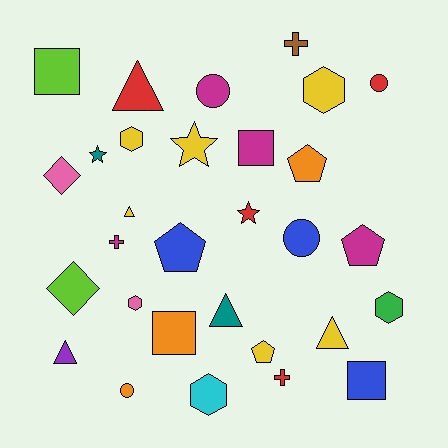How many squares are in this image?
There are 4 squares.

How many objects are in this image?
There are 30 objects.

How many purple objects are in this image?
There is 1 purple object.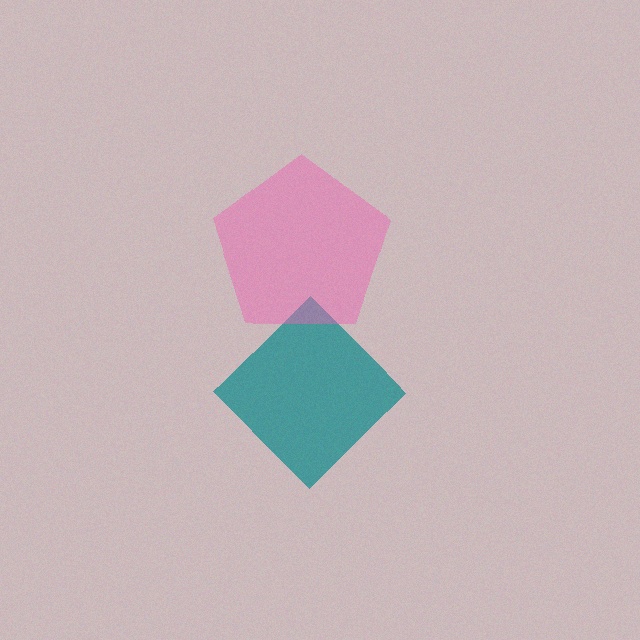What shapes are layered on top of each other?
The layered shapes are: a teal diamond, a pink pentagon.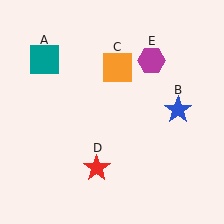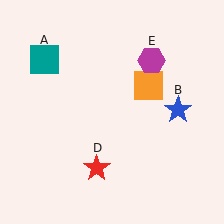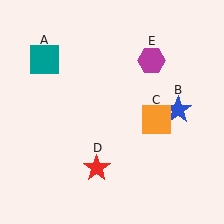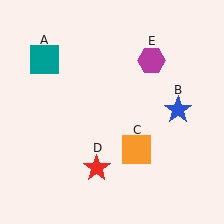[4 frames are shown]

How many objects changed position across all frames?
1 object changed position: orange square (object C).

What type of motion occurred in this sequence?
The orange square (object C) rotated clockwise around the center of the scene.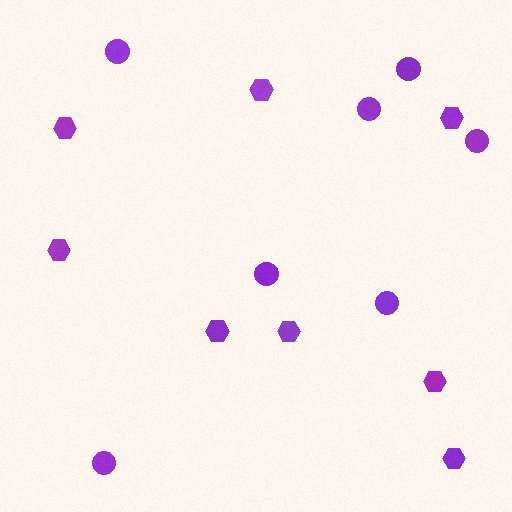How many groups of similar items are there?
There are 2 groups: one group of circles (7) and one group of hexagons (8).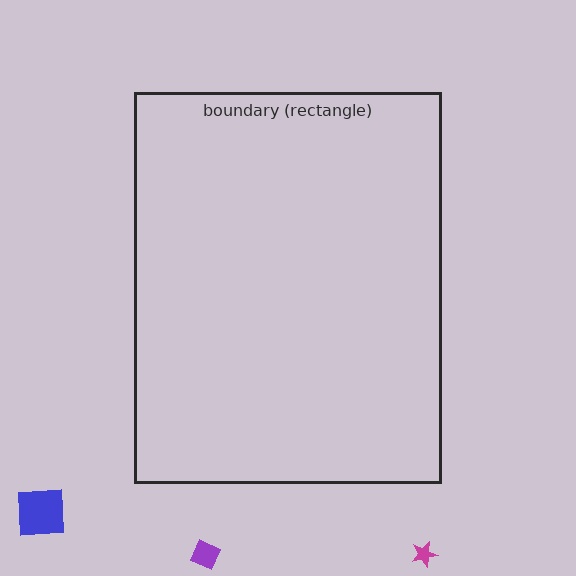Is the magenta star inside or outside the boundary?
Outside.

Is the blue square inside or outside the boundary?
Outside.